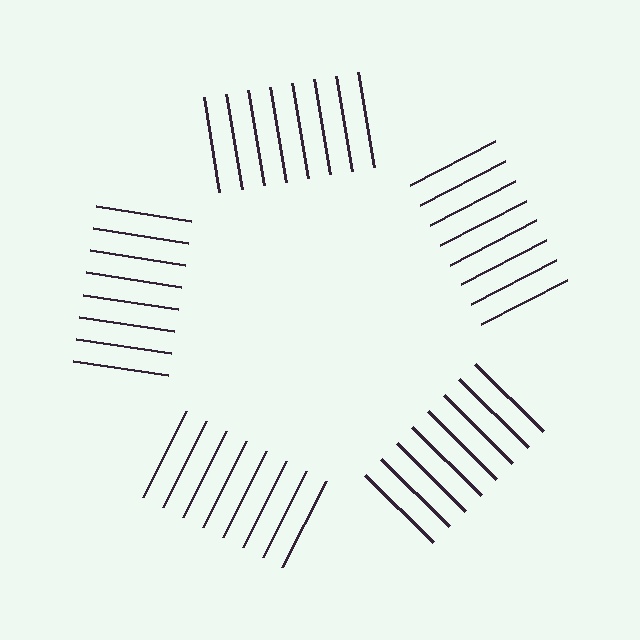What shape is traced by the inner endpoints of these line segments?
An illusory pentagon — the line segments terminate on its edges but no continuous stroke is drawn.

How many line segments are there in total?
40 — 8 along each of the 5 edges.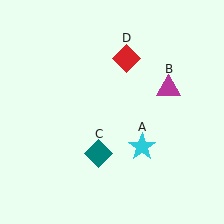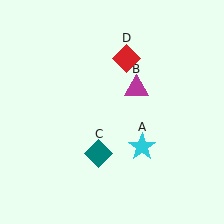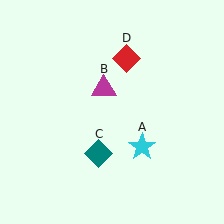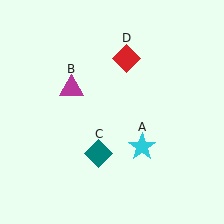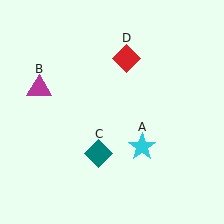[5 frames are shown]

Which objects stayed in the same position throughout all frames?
Cyan star (object A) and teal diamond (object C) and red diamond (object D) remained stationary.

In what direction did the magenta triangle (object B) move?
The magenta triangle (object B) moved left.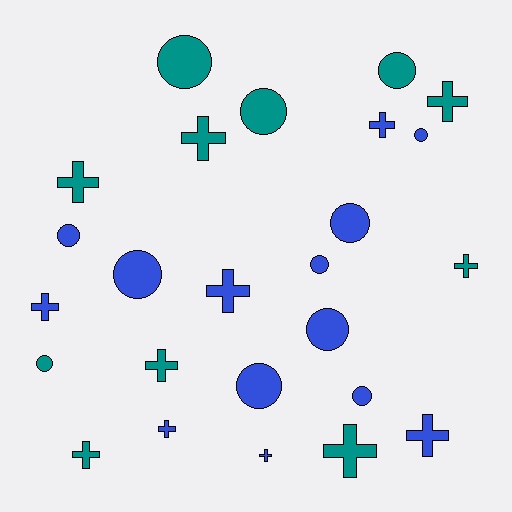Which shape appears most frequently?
Cross, with 13 objects.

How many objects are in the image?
There are 25 objects.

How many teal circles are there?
There are 4 teal circles.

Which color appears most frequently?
Blue, with 14 objects.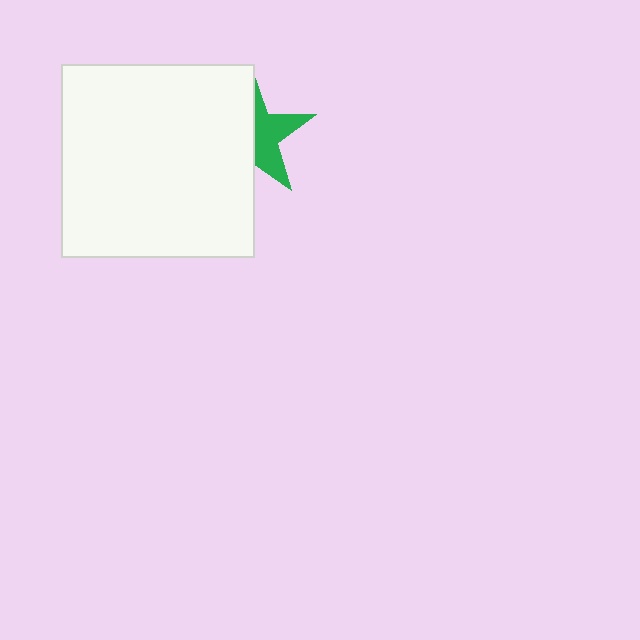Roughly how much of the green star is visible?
A small part of it is visible (roughly 43%).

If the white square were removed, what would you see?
You would see the complete green star.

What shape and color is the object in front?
The object in front is a white square.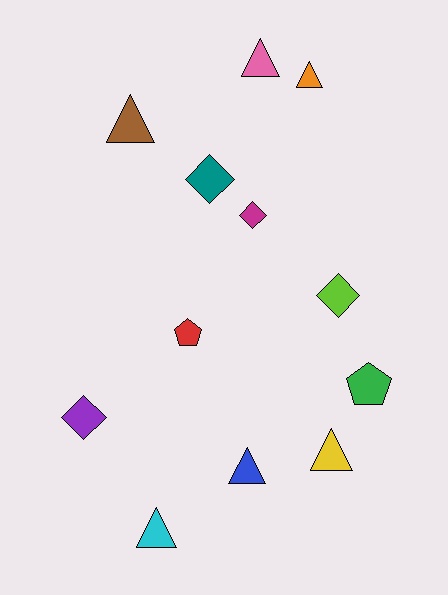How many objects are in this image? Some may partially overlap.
There are 12 objects.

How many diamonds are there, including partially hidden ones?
There are 4 diamonds.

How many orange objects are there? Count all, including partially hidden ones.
There is 1 orange object.